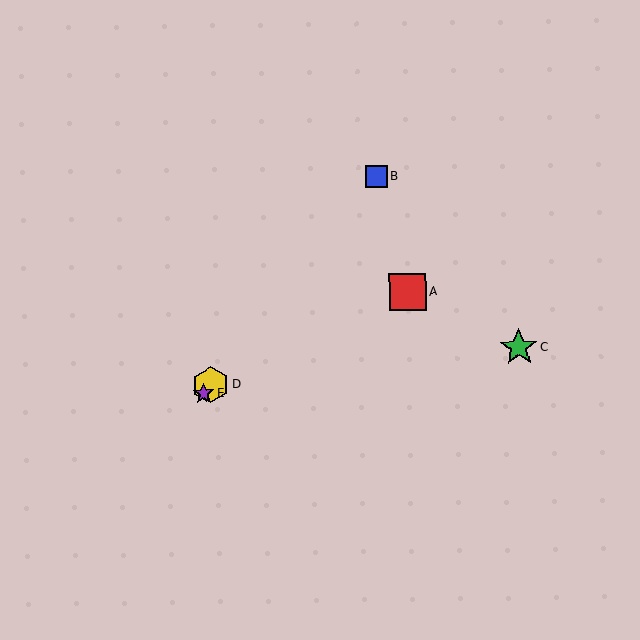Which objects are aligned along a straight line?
Objects B, D, E are aligned along a straight line.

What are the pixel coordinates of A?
Object A is at (407, 292).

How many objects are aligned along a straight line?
3 objects (B, D, E) are aligned along a straight line.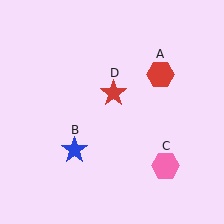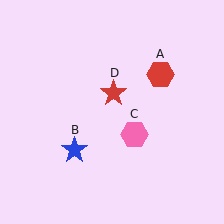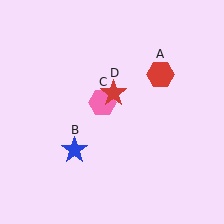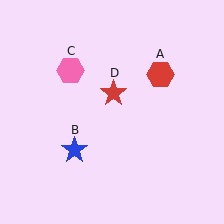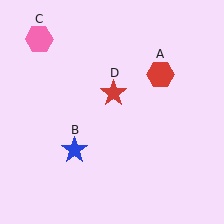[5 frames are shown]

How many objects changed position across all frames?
1 object changed position: pink hexagon (object C).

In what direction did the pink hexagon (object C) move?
The pink hexagon (object C) moved up and to the left.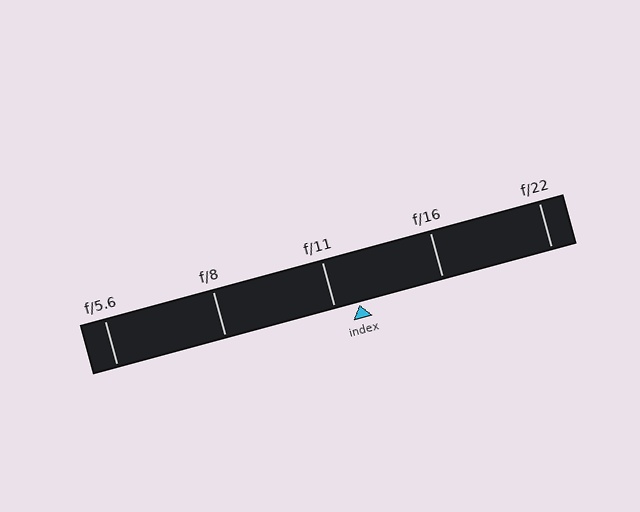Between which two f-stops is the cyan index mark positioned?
The index mark is between f/11 and f/16.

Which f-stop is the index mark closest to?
The index mark is closest to f/11.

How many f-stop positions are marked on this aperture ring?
There are 5 f-stop positions marked.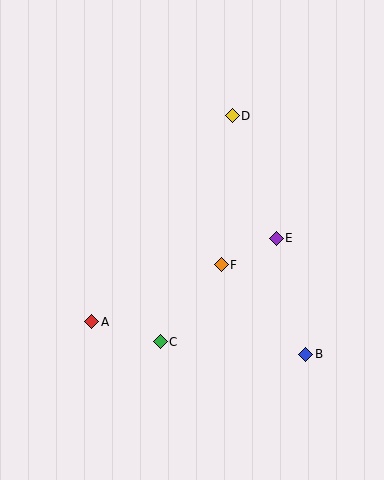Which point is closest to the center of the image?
Point F at (221, 265) is closest to the center.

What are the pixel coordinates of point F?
Point F is at (221, 265).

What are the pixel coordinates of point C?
Point C is at (160, 342).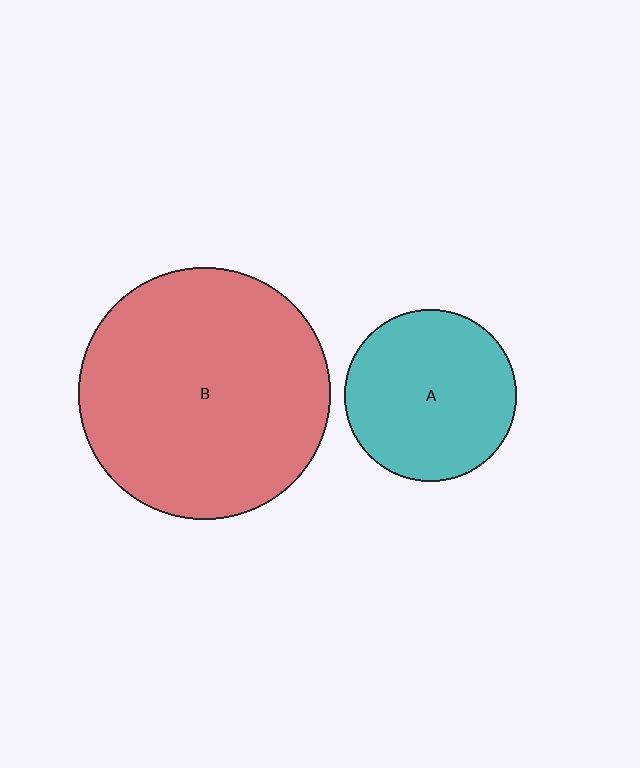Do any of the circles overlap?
No, none of the circles overlap.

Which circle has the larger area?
Circle B (red).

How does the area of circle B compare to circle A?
Approximately 2.2 times.